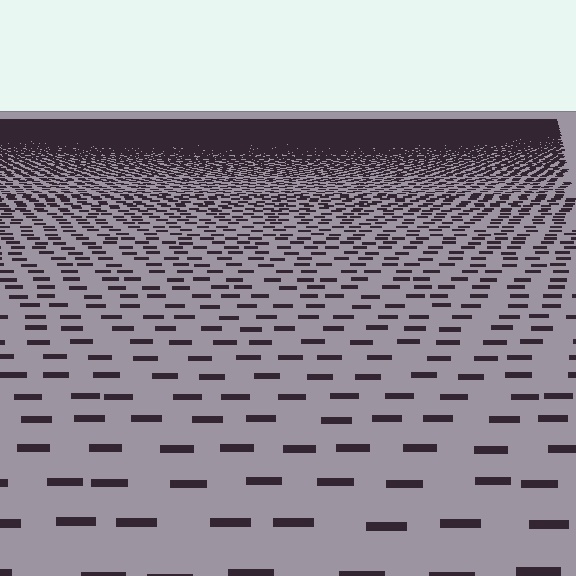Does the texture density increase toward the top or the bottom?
Density increases toward the top.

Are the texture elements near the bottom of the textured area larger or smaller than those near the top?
Larger. Near the bottom, elements are closer to the viewer and appear at a bigger on-screen size.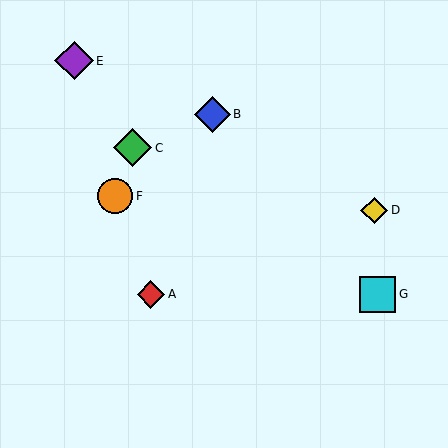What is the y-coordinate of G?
Object G is at y≈294.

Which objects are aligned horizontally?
Objects A, G are aligned horizontally.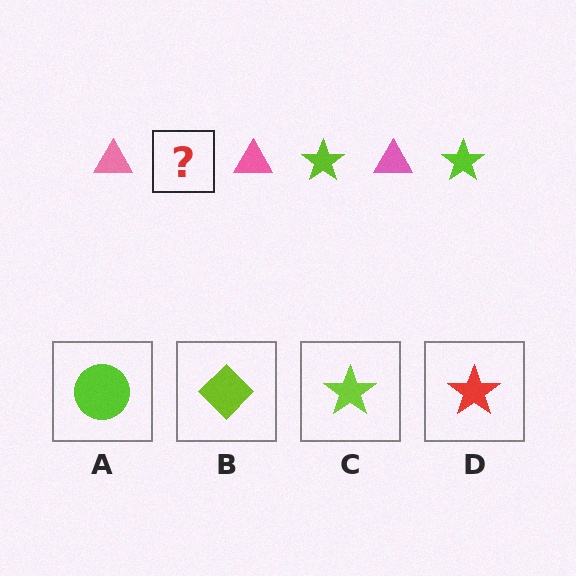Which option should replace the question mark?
Option C.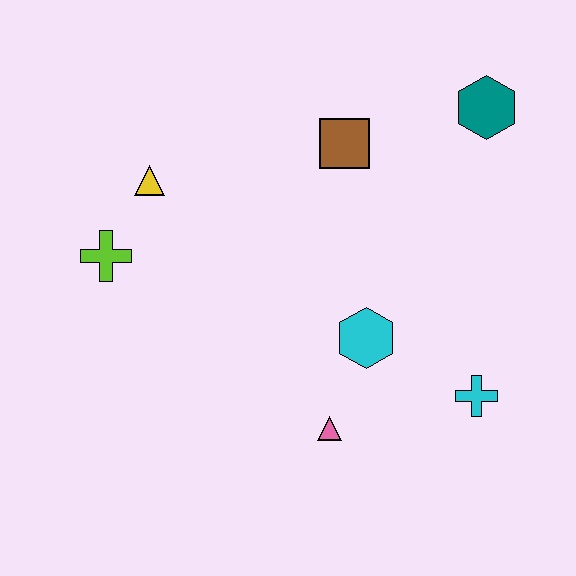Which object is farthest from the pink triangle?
The teal hexagon is farthest from the pink triangle.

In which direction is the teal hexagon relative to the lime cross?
The teal hexagon is to the right of the lime cross.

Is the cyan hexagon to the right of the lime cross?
Yes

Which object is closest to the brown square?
The teal hexagon is closest to the brown square.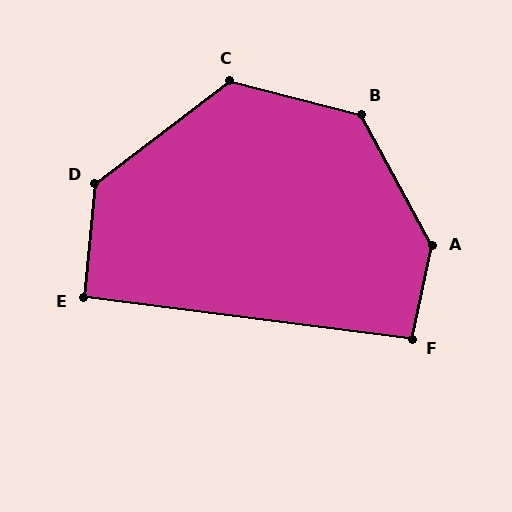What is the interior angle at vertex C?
Approximately 129 degrees (obtuse).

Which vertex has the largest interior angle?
A, at approximately 139 degrees.